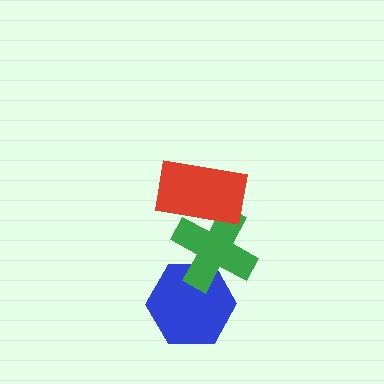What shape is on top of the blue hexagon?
The green cross is on top of the blue hexagon.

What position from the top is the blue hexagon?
The blue hexagon is 3rd from the top.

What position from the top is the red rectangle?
The red rectangle is 1st from the top.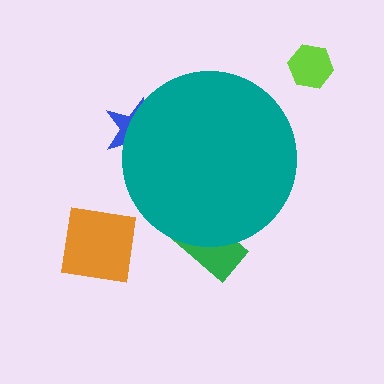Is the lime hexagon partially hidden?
No, the lime hexagon is fully visible.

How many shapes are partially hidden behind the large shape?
2 shapes are partially hidden.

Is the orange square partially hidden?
No, the orange square is fully visible.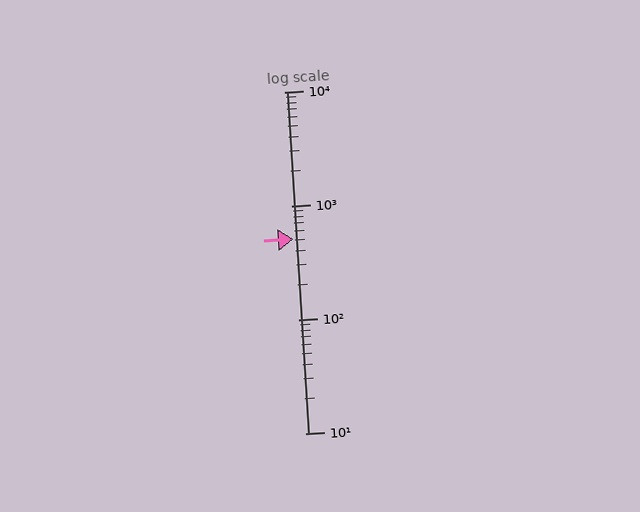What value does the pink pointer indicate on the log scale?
The pointer indicates approximately 510.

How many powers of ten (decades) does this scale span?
The scale spans 3 decades, from 10 to 10000.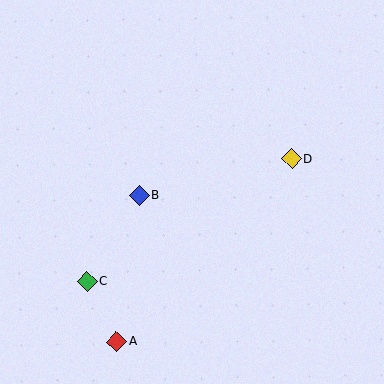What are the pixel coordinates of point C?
Point C is at (87, 281).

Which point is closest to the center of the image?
Point B at (139, 195) is closest to the center.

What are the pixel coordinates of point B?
Point B is at (139, 195).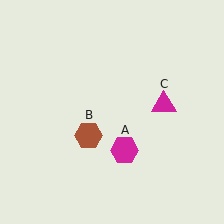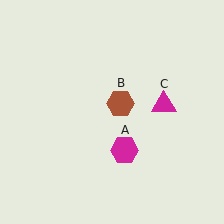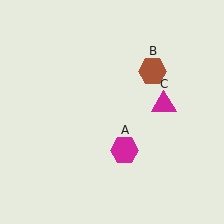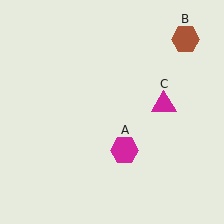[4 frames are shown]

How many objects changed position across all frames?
1 object changed position: brown hexagon (object B).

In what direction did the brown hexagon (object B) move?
The brown hexagon (object B) moved up and to the right.